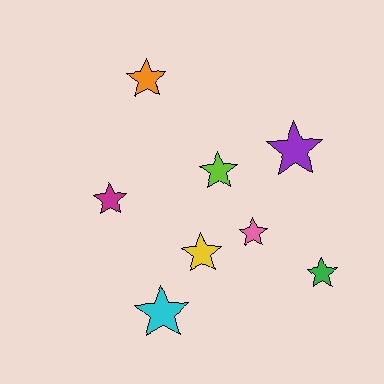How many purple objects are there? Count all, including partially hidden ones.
There is 1 purple object.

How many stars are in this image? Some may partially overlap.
There are 8 stars.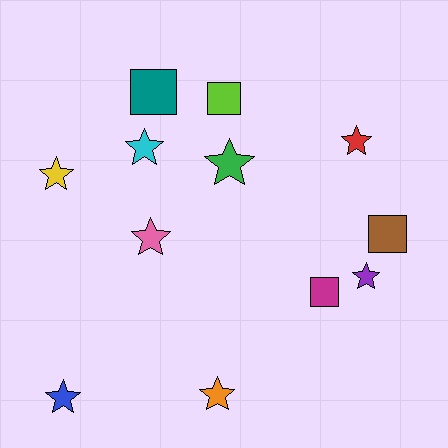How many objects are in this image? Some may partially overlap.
There are 12 objects.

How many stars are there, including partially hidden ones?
There are 8 stars.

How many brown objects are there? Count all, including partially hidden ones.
There is 1 brown object.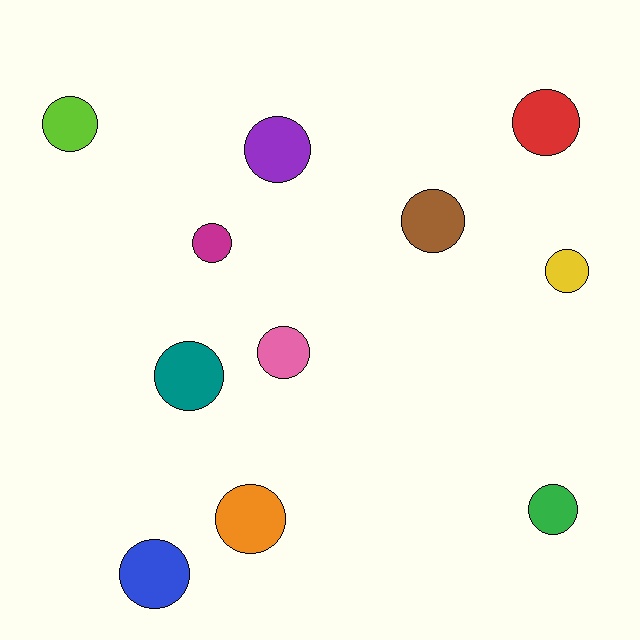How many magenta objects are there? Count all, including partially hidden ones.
There is 1 magenta object.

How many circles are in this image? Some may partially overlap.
There are 11 circles.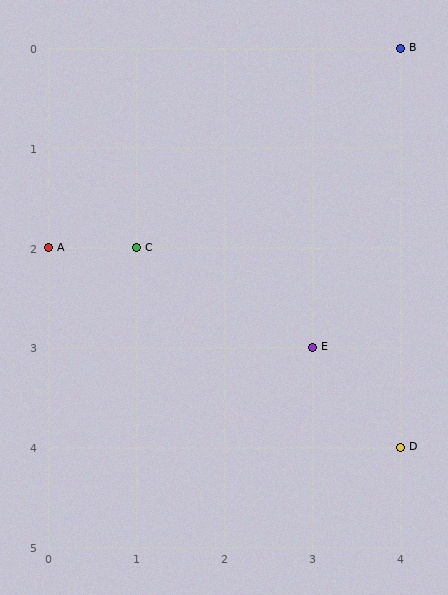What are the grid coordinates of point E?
Point E is at grid coordinates (3, 3).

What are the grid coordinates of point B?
Point B is at grid coordinates (4, 0).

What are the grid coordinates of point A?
Point A is at grid coordinates (0, 2).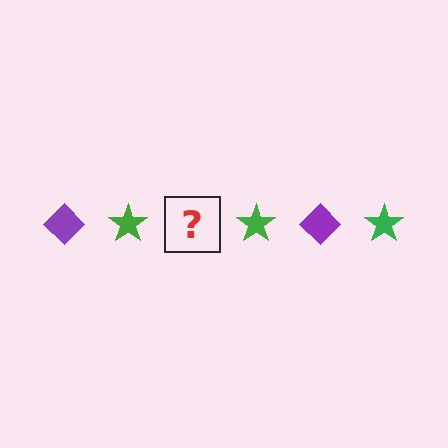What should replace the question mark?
The question mark should be replaced with a purple diamond.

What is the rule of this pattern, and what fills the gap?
The rule is that the pattern alternates between purple diamond and green star. The gap should be filled with a purple diamond.